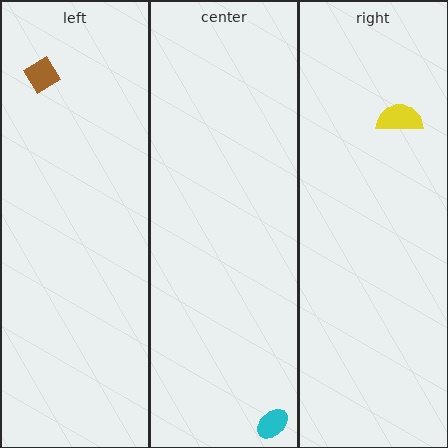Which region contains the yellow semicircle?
The right region.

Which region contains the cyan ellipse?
The center region.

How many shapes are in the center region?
1.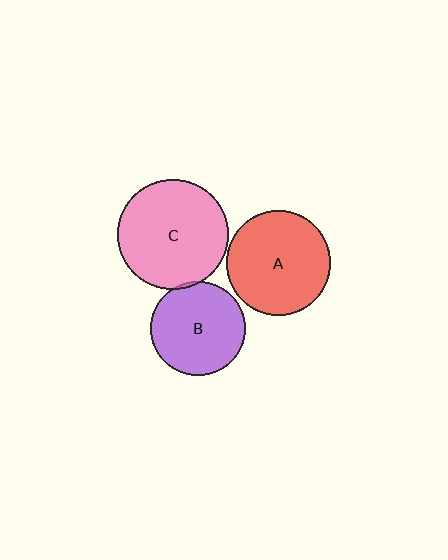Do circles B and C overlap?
Yes.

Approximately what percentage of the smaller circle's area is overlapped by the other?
Approximately 5%.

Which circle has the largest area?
Circle C (pink).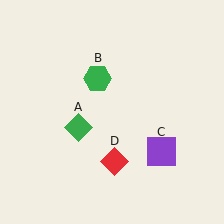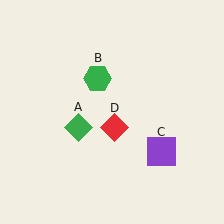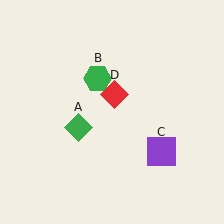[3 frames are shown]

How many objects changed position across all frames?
1 object changed position: red diamond (object D).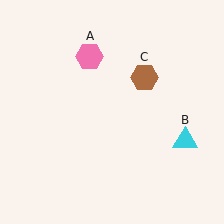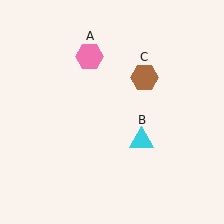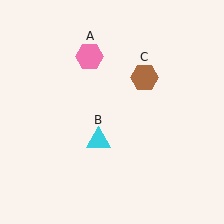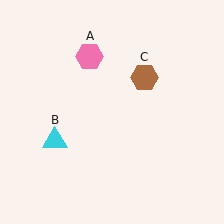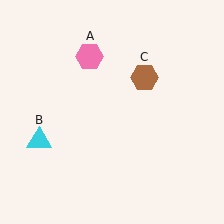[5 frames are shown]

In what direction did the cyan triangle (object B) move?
The cyan triangle (object B) moved left.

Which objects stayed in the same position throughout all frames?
Pink hexagon (object A) and brown hexagon (object C) remained stationary.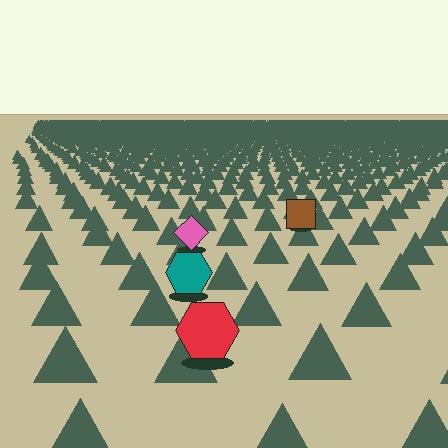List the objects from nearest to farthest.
From nearest to farthest: the red hexagon, the teal hexagon, the pink diamond, the brown square.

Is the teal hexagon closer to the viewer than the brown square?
Yes. The teal hexagon is closer — you can tell from the texture gradient: the ground texture is coarser near it.